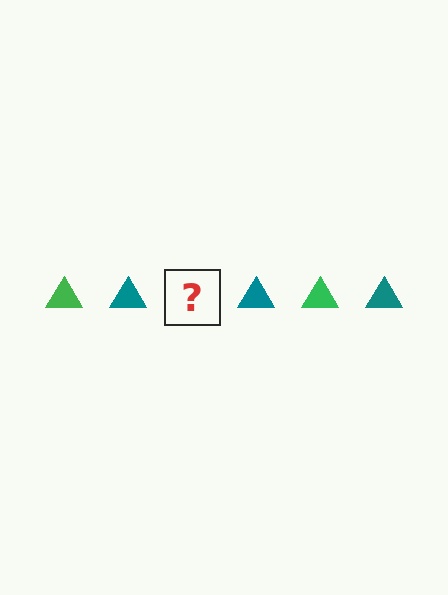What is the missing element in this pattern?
The missing element is a green triangle.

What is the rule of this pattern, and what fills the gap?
The rule is that the pattern cycles through green, teal triangles. The gap should be filled with a green triangle.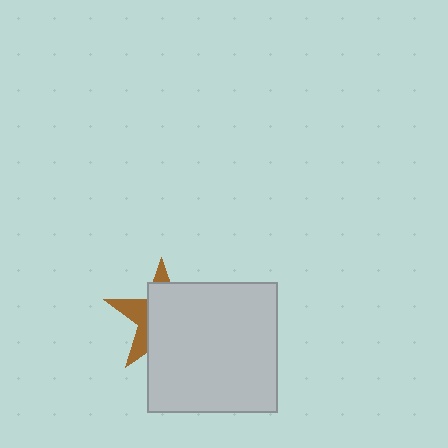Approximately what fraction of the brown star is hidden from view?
Roughly 68% of the brown star is hidden behind the light gray square.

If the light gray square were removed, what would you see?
You would see the complete brown star.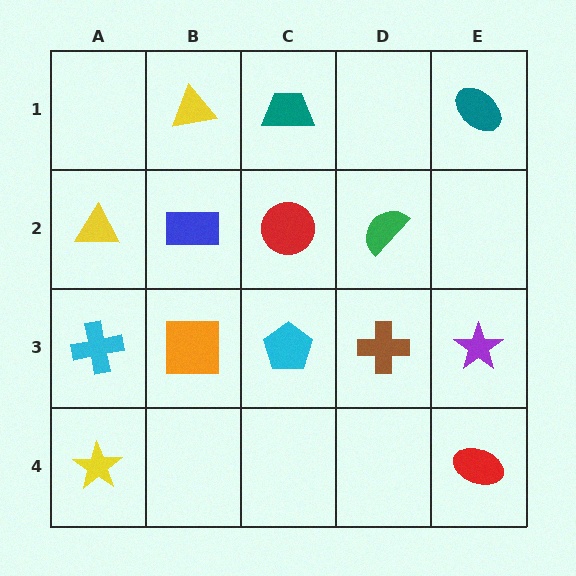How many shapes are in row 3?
5 shapes.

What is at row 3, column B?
An orange square.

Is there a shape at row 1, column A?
No, that cell is empty.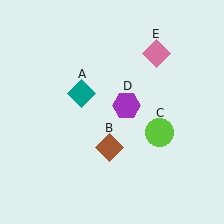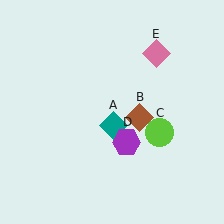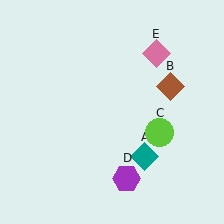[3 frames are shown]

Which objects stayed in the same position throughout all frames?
Lime circle (object C) and pink diamond (object E) remained stationary.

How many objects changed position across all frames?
3 objects changed position: teal diamond (object A), brown diamond (object B), purple hexagon (object D).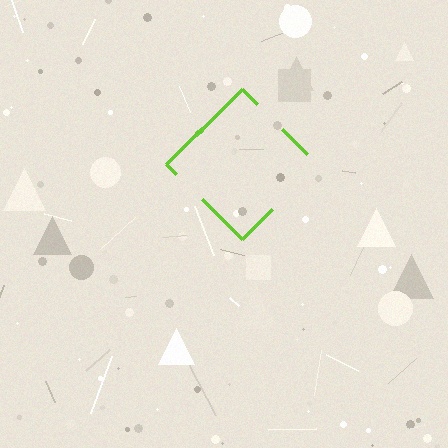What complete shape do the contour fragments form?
The contour fragments form a diamond.